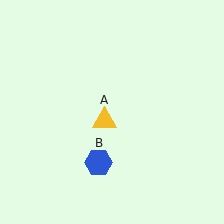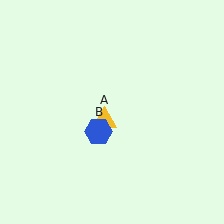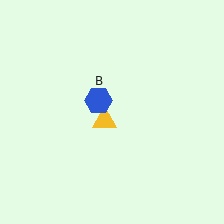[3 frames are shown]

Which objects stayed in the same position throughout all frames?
Yellow triangle (object A) remained stationary.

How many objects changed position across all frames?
1 object changed position: blue hexagon (object B).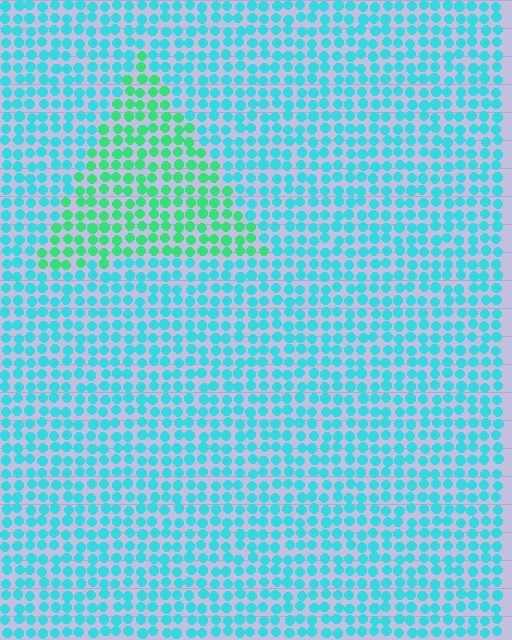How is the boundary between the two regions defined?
The boundary is defined purely by a slight shift in hue (about 39 degrees). Spacing, size, and orientation are identical on both sides.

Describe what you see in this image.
The image is filled with small cyan elements in a uniform arrangement. A triangle-shaped region is visible where the elements are tinted to a slightly different hue, forming a subtle color boundary.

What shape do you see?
I see a triangle.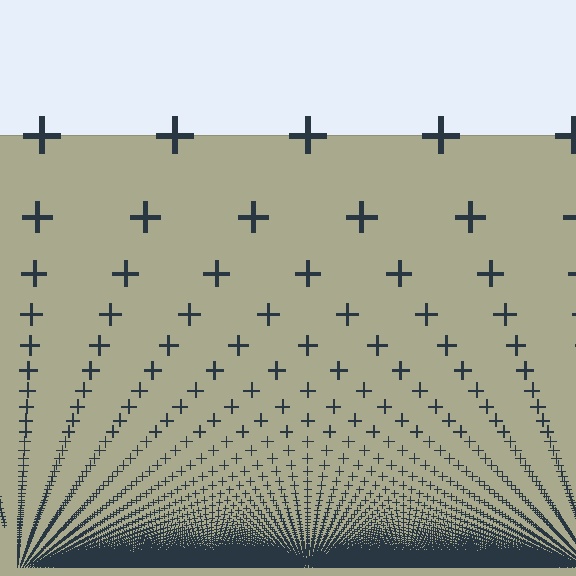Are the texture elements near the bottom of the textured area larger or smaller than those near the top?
Smaller. The gradient is inverted — elements near the bottom are smaller and denser.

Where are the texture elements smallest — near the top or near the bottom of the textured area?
Near the bottom.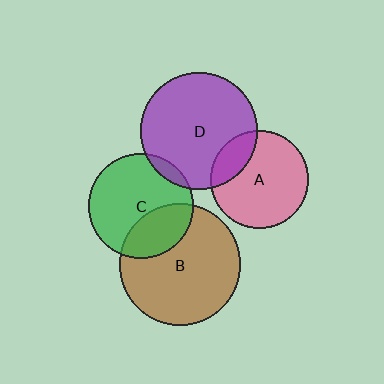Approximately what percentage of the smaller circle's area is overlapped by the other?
Approximately 30%.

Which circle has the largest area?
Circle B (brown).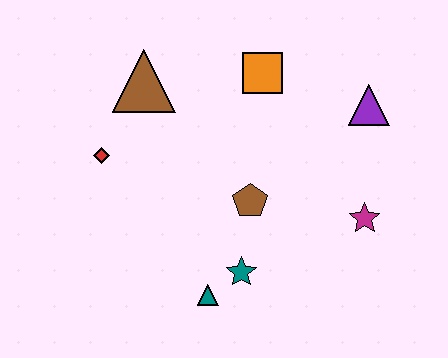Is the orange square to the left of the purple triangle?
Yes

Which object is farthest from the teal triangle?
The purple triangle is farthest from the teal triangle.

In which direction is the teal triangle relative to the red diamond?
The teal triangle is below the red diamond.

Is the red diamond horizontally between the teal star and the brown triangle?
No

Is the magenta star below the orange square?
Yes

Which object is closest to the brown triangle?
The red diamond is closest to the brown triangle.